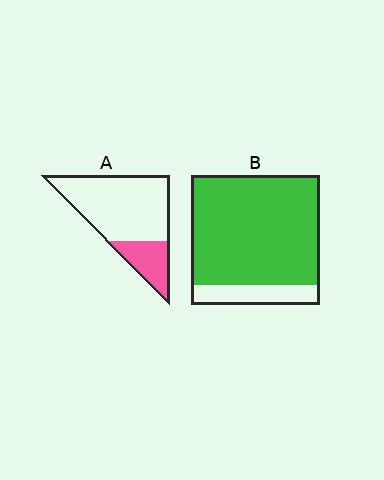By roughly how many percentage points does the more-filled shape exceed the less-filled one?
By roughly 60 percentage points (B over A).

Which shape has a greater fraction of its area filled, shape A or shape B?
Shape B.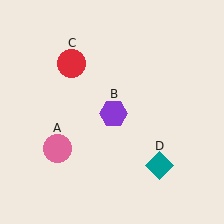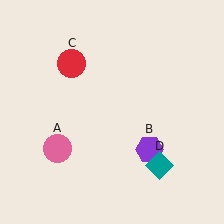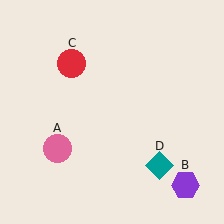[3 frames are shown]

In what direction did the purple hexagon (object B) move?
The purple hexagon (object B) moved down and to the right.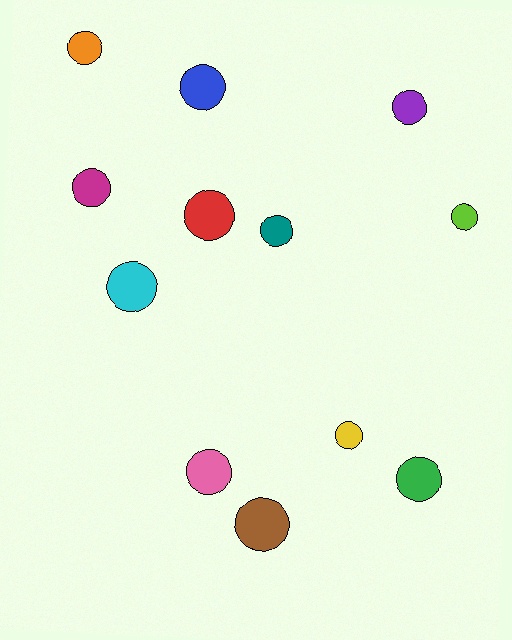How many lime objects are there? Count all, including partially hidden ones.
There is 1 lime object.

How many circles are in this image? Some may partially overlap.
There are 12 circles.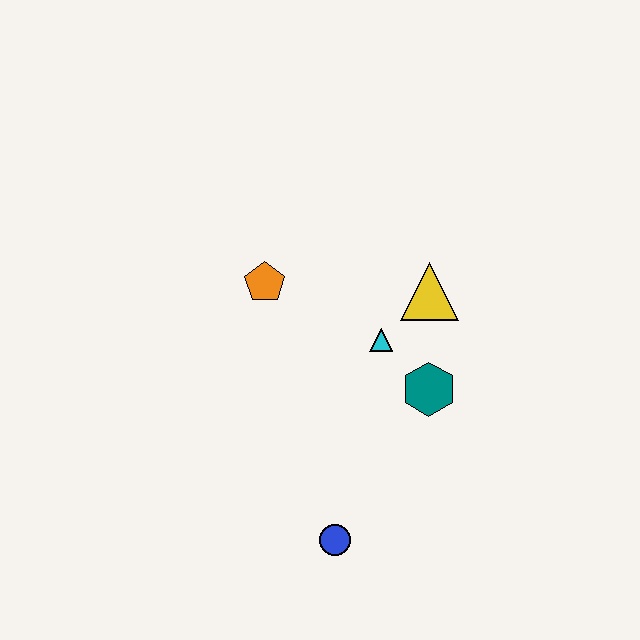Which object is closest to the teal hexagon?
The cyan triangle is closest to the teal hexagon.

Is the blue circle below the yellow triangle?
Yes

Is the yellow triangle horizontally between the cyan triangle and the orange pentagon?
No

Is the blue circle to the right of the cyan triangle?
No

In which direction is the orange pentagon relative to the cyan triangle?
The orange pentagon is to the left of the cyan triangle.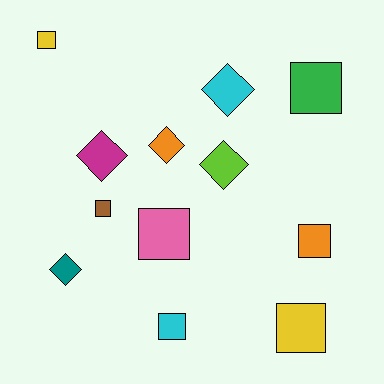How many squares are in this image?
There are 7 squares.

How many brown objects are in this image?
There is 1 brown object.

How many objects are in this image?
There are 12 objects.